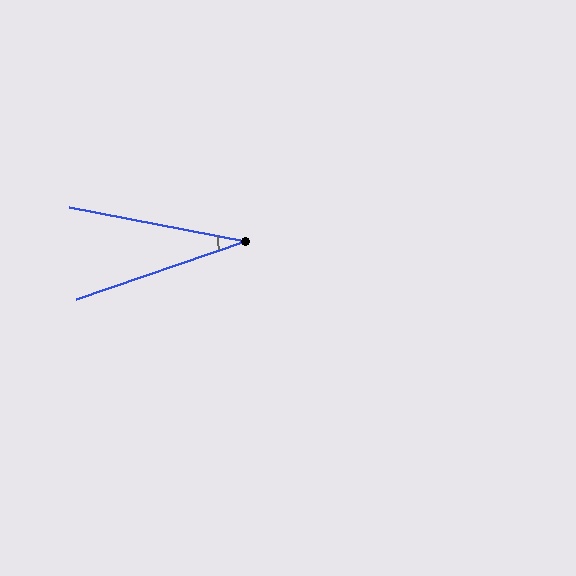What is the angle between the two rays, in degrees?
Approximately 30 degrees.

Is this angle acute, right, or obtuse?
It is acute.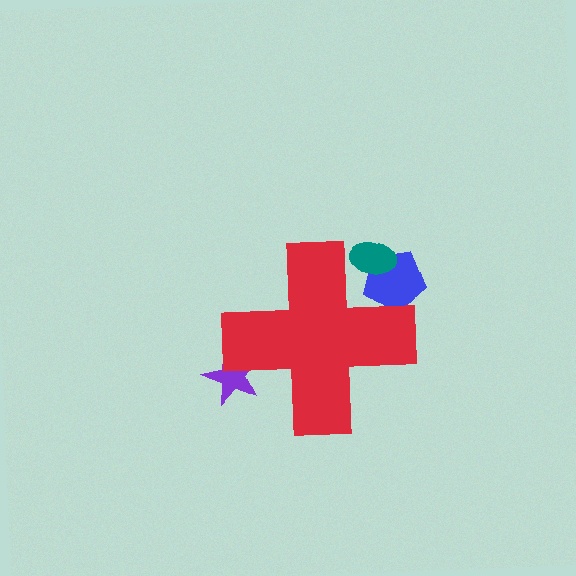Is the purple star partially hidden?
Yes, the purple star is partially hidden behind the red cross.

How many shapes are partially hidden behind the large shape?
3 shapes are partially hidden.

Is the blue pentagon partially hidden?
Yes, the blue pentagon is partially hidden behind the red cross.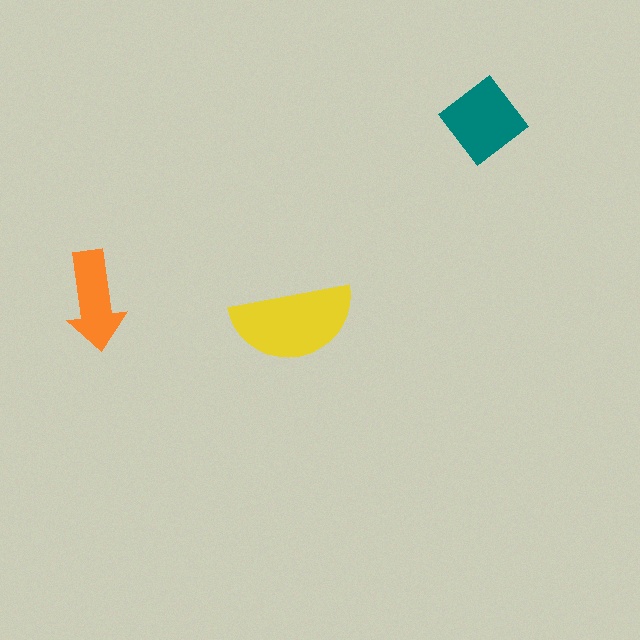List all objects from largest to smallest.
The yellow semicircle, the teal diamond, the orange arrow.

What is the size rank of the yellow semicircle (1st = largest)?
1st.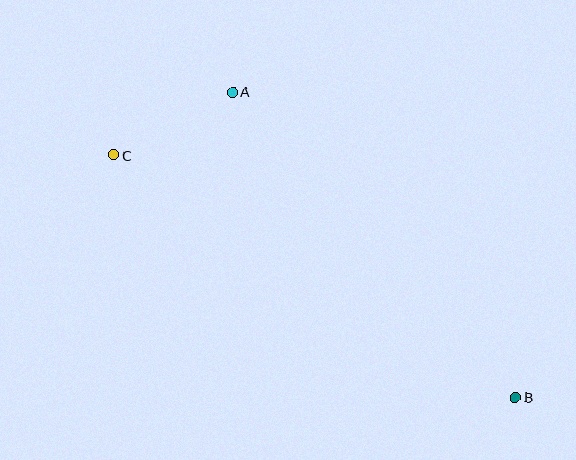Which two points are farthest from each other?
Points B and C are farthest from each other.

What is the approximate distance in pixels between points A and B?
The distance between A and B is approximately 416 pixels.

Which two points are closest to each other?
Points A and C are closest to each other.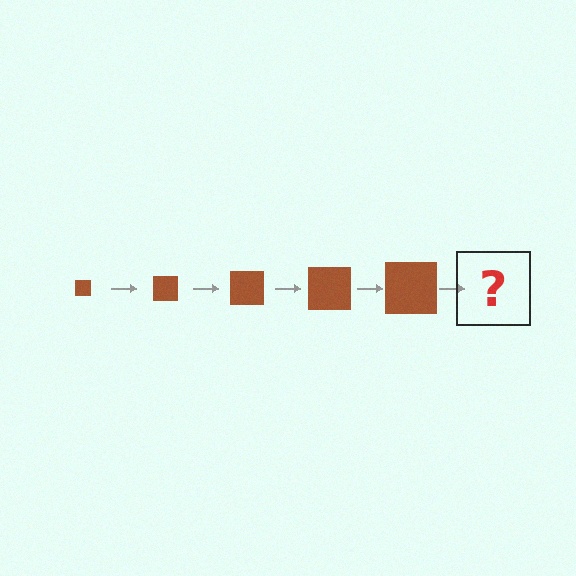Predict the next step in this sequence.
The next step is a brown square, larger than the previous one.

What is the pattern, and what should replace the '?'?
The pattern is that the square gets progressively larger each step. The '?' should be a brown square, larger than the previous one.